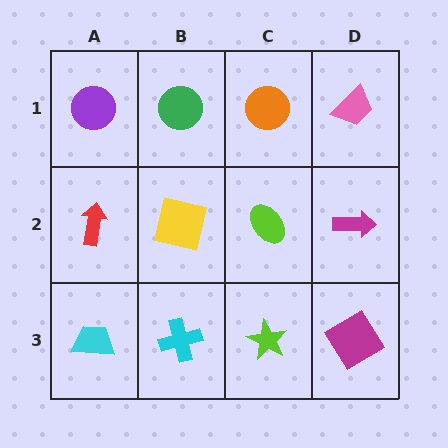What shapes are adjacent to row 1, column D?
A magenta arrow (row 2, column D), an orange circle (row 1, column C).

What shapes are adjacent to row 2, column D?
A pink trapezoid (row 1, column D), a magenta diamond (row 3, column D), a lime ellipse (row 2, column C).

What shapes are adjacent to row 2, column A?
A purple circle (row 1, column A), a cyan trapezoid (row 3, column A), a yellow square (row 2, column B).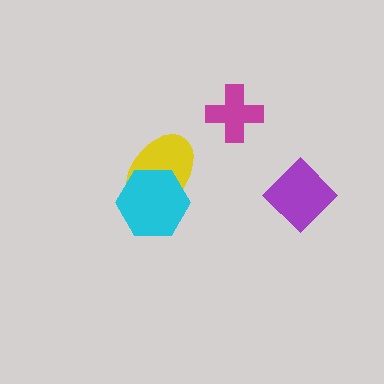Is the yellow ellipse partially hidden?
Yes, it is partially covered by another shape.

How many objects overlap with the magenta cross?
0 objects overlap with the magenta cross.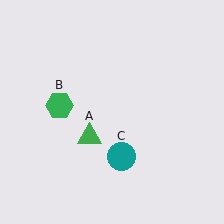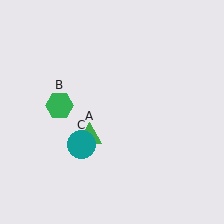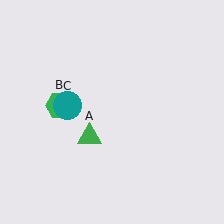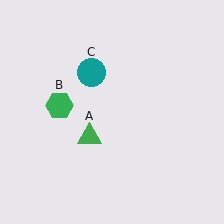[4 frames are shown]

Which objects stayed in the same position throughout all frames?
Green triangle (object A) and green hexagon (object B) remained stationary.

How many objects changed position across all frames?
1 object changed position: teal circle (object C).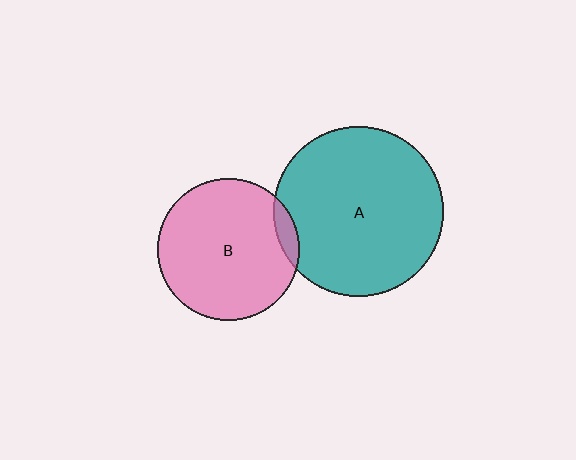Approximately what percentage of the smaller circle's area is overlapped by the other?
Approximately 5%.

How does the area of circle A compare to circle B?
Approximately 1.4 times.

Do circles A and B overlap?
Yes.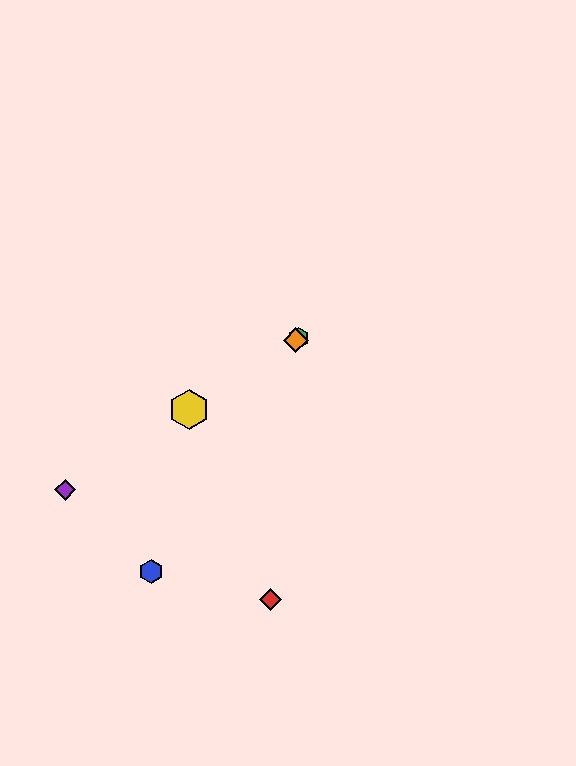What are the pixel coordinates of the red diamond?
The red diamond is at (270, 600).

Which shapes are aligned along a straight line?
The green hexagon, the yellow hexagon, the purple diamond, the orange diamond are aligned along a straight line.